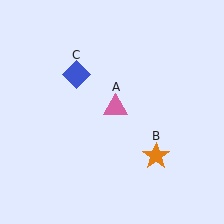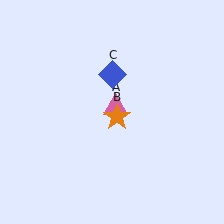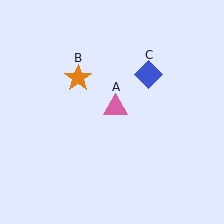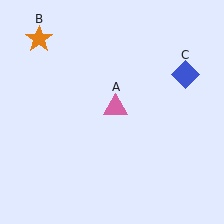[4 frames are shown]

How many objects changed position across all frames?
2 objects changed position: orange star (object B), blue diamond (object C).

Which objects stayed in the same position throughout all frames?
Pink triangle (object A) remained stationary.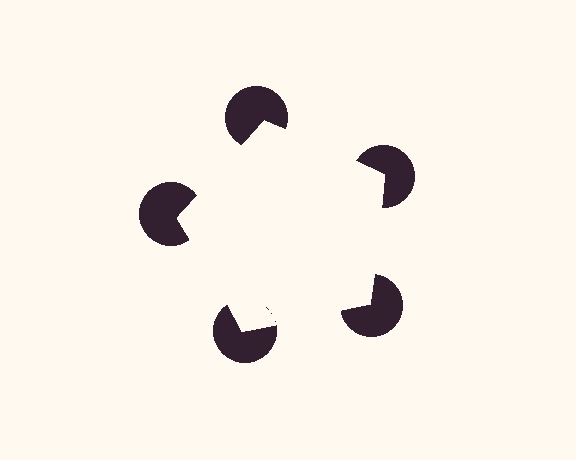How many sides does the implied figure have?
5 sides.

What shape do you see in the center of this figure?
An illusory pentagon — its edges are inferred from the aligned wedge cuts in the pac-man discs, not physically drawn.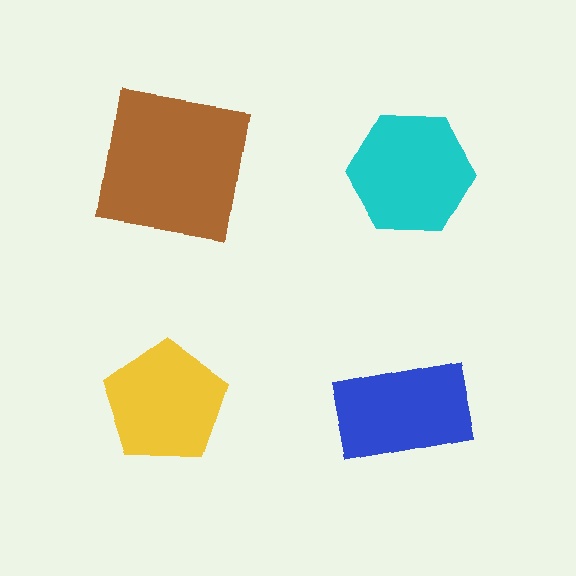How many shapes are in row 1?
2 shapes.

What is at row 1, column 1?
A brown square.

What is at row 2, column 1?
A yellow pentagon.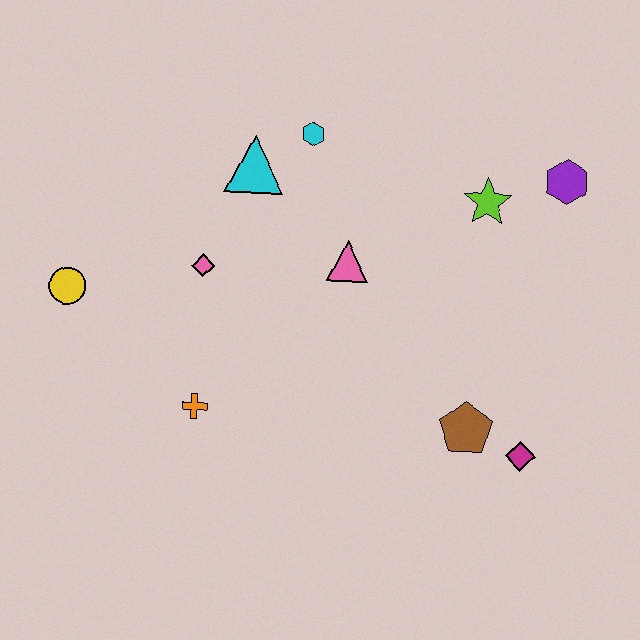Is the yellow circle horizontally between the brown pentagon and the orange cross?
No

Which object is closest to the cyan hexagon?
The cyan triangle is closest to the cyan hexagon.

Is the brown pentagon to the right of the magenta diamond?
No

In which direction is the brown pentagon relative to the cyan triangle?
The brown pentagon is below the cyan triangle.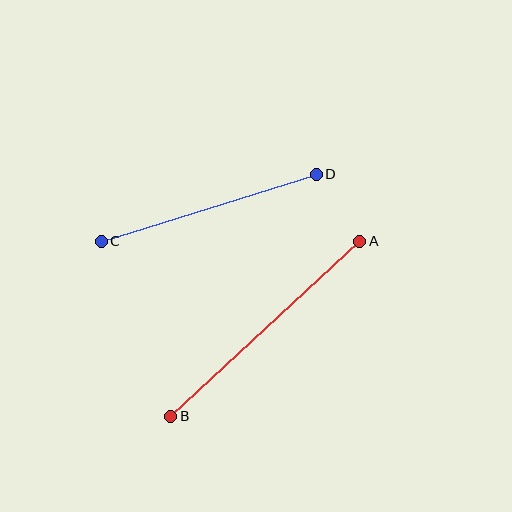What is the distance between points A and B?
The distance is approximately 258 pixels.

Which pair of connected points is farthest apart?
Points A and B are farthest apart.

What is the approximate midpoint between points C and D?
The midpoint is at approximately (209, 208) pixels.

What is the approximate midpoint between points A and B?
The midpoint is at approximately (265, 329) pixels.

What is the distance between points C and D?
The distance is approximately 225 pixels.